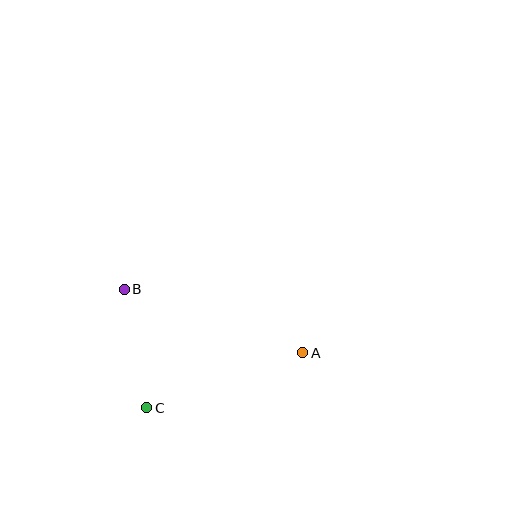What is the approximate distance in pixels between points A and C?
The distance between A and C is approximately 165 pixels.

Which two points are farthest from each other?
Points A and B are farthest from each other.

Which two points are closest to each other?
Points B and C are closest to each other.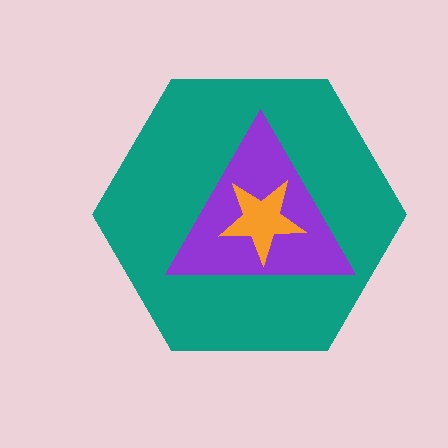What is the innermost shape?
The orange star.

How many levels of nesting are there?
3.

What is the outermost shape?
The teal hexagon.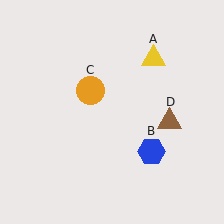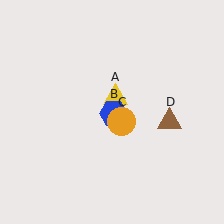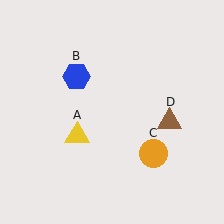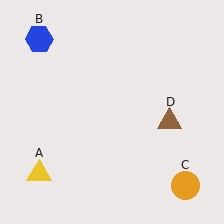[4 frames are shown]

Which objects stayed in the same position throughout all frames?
Brown triangle (object D) remained stationary.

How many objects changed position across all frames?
3 objects changed position: yellow triangle (object A), blue hexagon (object B), orange circle (object C).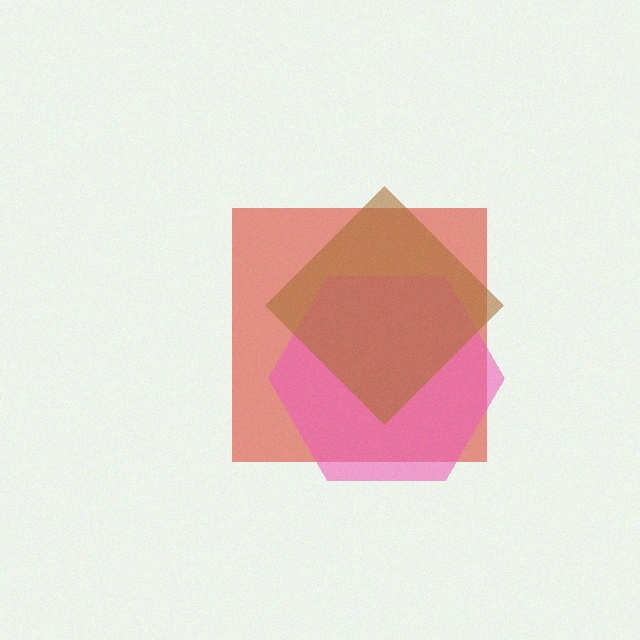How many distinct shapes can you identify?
There are 3 distinct shapes: a red square, a pink hexagon, a brown diamond.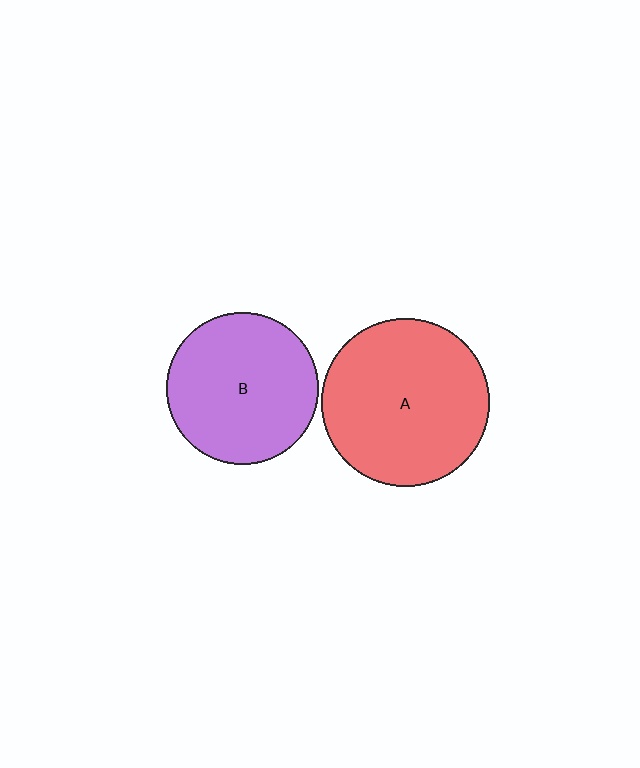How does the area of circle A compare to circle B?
Approximately 1.2 times.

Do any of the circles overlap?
No, none of the circles overlap.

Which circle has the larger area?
Circle A (red).